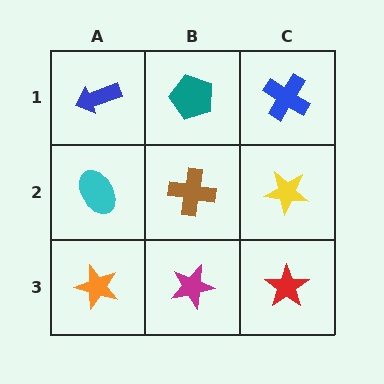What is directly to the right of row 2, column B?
A yellow star.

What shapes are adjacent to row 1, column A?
A cyan ellipse (row 2, column A), a teal pentagon (row 1, column B).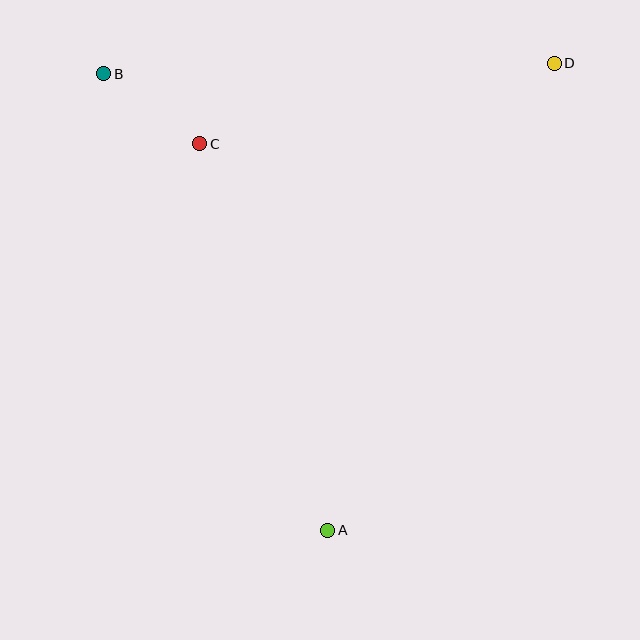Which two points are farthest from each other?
Points A and D are farthest from each other.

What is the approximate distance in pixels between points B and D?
The distance between B and D is approximately 451 pixels.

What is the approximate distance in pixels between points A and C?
The distance between A and C is approximately 407 pixels.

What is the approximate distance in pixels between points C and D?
The distance between C and D is approximately 363 pixels.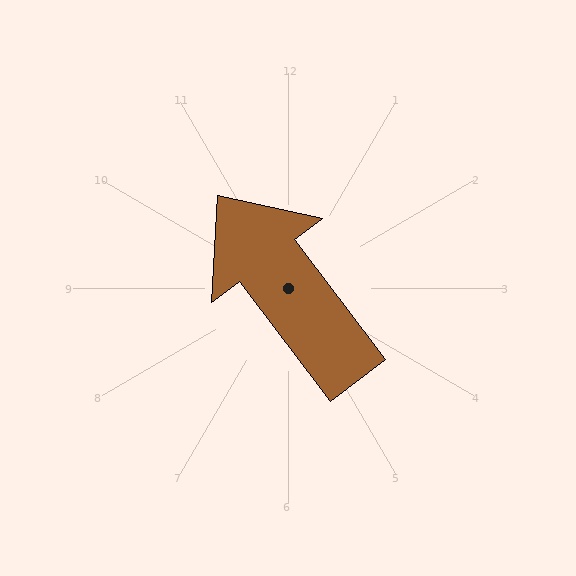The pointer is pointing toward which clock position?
Roughly 11 o'clock.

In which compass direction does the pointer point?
Northwest.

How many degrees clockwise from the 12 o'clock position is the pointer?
Approximately 323 degrees.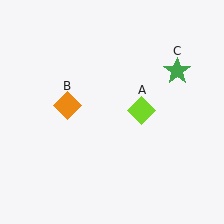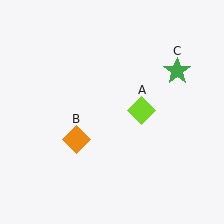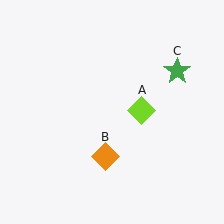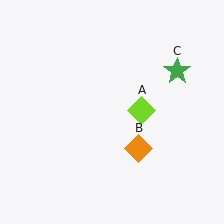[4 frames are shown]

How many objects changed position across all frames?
1 object changed position: orange diamond (object B).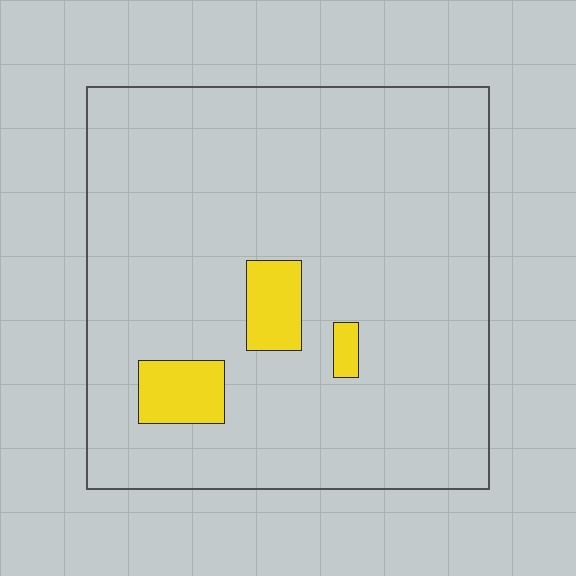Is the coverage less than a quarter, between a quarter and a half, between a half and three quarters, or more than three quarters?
Less than a quarter.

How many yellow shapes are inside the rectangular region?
3.